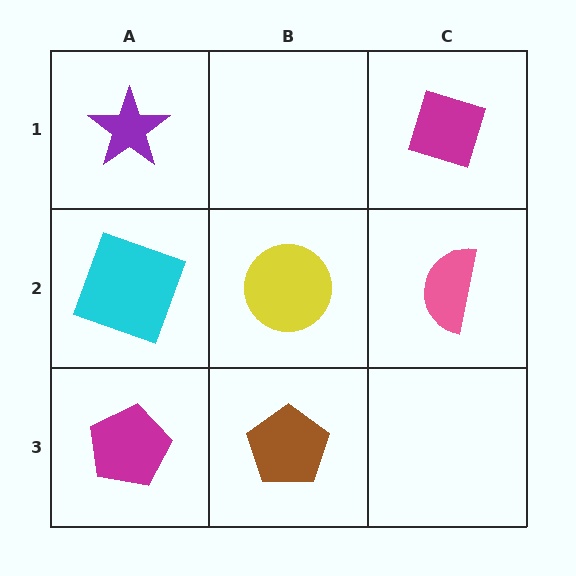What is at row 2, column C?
A pink semicircle.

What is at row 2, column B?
A yellow circle.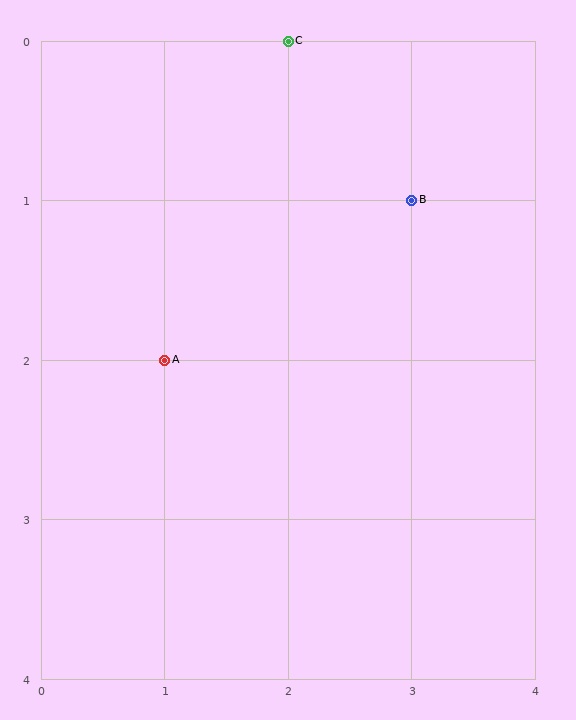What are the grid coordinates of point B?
Point B is at grid coordinates (3, 1).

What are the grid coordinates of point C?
Point C is at grid coordinates (2, 0).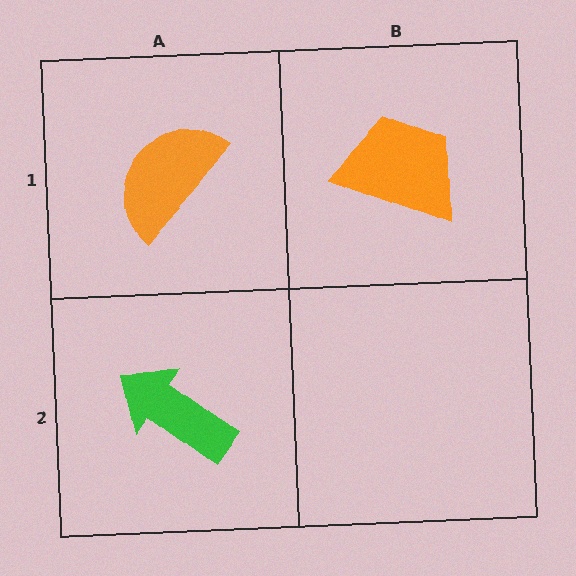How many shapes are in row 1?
2 shapes.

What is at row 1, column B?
An orange trapezoid.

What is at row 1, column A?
An orange semicircle.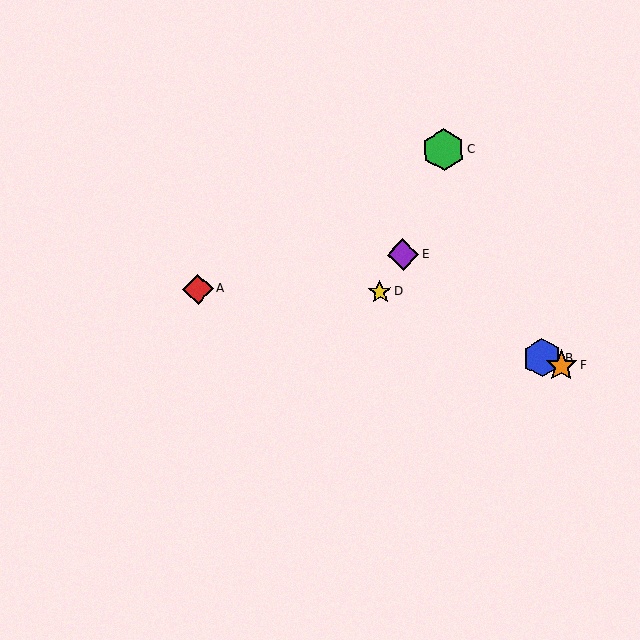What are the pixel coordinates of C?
Object C is at (443, 150).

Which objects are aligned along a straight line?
Objects B, D, F are aligned along a straight line.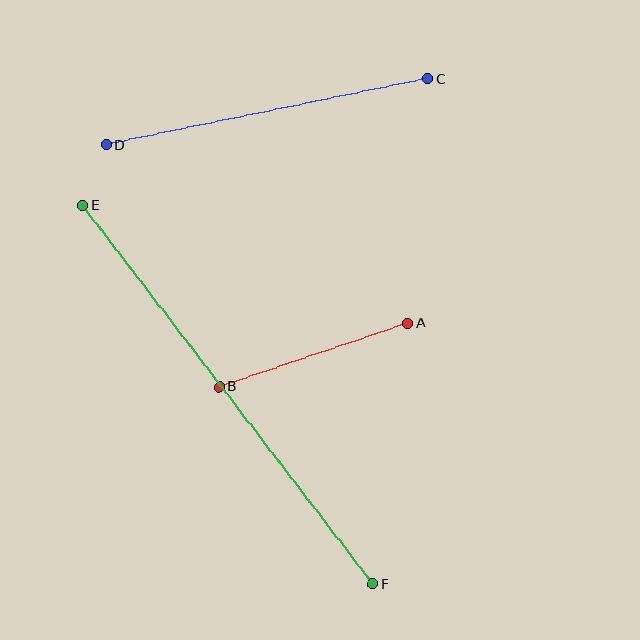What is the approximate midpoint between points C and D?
The midpoint is at approximately (267, 112) pixels.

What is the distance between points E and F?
The distance is approximately 477 pixels.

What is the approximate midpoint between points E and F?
The midpoint is at approximately (228, 395) pixels.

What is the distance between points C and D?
The distance is approximately 328 pixels.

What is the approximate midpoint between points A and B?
The midpoint is at approximately (314, 355) pixels.